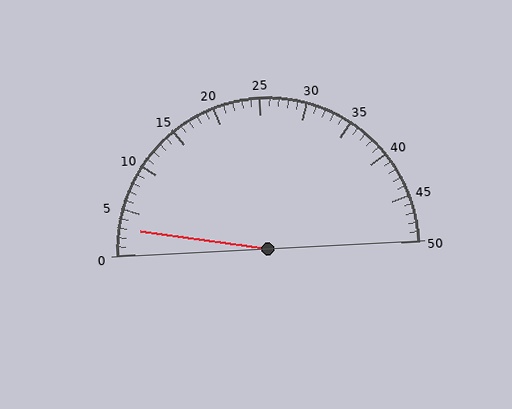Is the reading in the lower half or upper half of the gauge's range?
The reading is in the lower half of the range (0 to 50).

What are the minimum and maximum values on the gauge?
The gauge ranges from 0 to 50.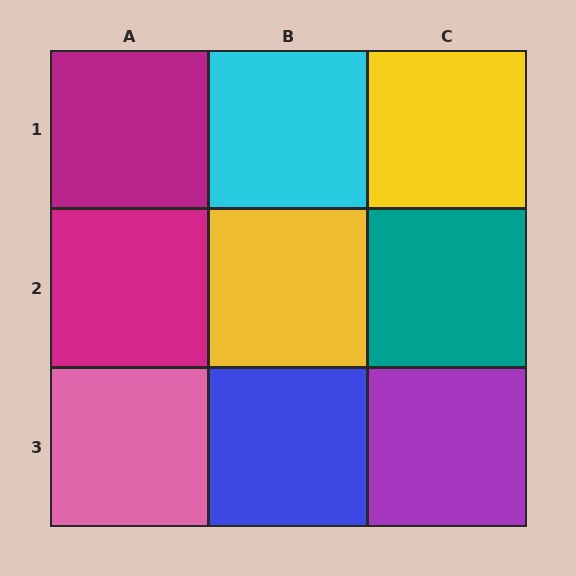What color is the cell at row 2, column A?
Magenta.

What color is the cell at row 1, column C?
Yellow.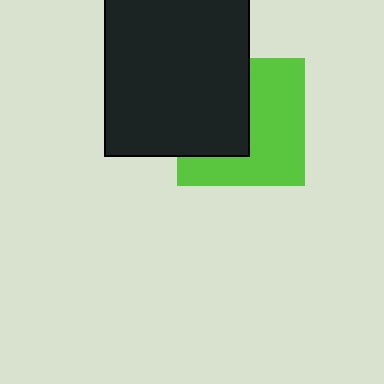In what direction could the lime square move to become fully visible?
The lime square could move right. That would shift it out from behind the black rectangle entirely.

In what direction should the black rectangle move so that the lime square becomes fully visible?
The black rectangle should move left. That is the shortest direction to clear the overlap and leave the lime square fully visible.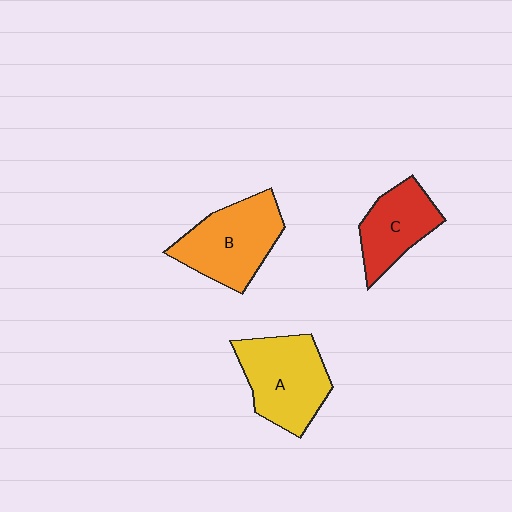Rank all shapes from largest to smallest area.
From largest to smallest: A (yellow), B (orange), C (red).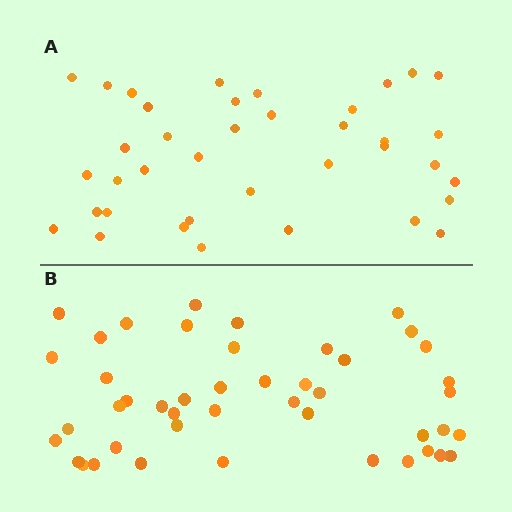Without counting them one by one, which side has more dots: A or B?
Region B (the bottom region) has more dots.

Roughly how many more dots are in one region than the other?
Region B has roughly 8 or so more dots than region A.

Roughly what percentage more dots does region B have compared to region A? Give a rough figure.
About 20% more.